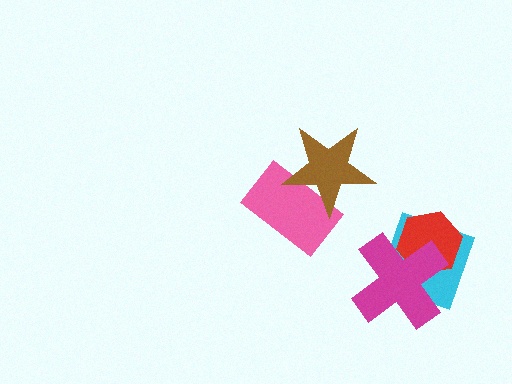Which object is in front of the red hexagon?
The magenta cross is in front of the red hexagon.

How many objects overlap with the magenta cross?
2 objects overlap with the magenta cross.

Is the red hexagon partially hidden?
Yes, it is partially covered by another shape.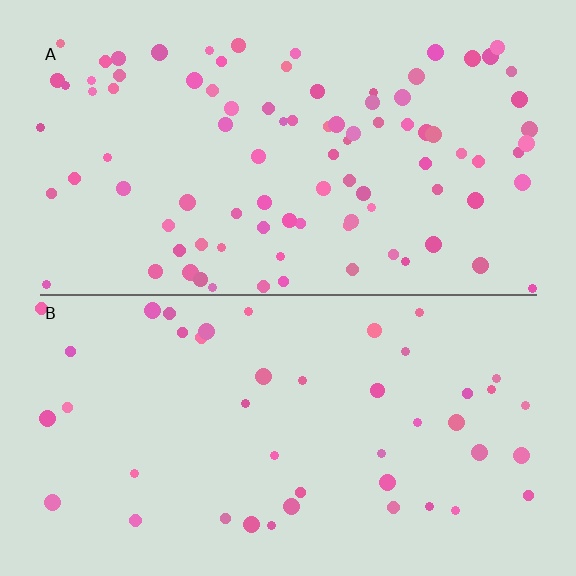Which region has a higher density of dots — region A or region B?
A (the top).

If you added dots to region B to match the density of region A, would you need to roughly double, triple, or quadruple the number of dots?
Approximately double.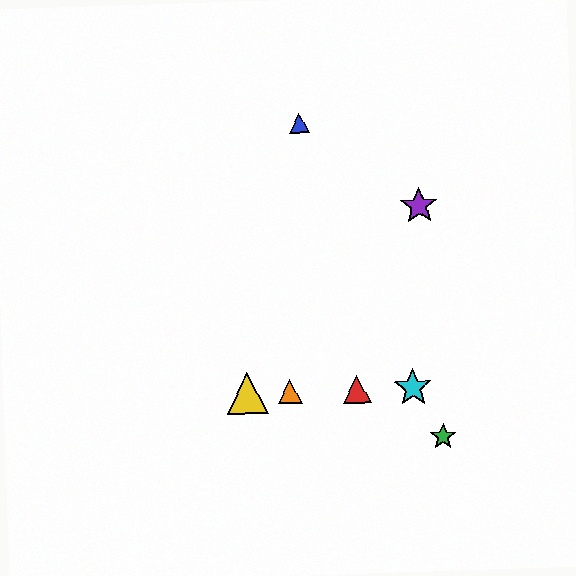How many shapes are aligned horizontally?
4 shapes (the red triangle, the yellow triangle, the orange triangle, the cyan star) are aligned horizontally.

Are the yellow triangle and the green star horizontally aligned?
No, the yellow triangle is at y≈393 and the green star is at y≈436.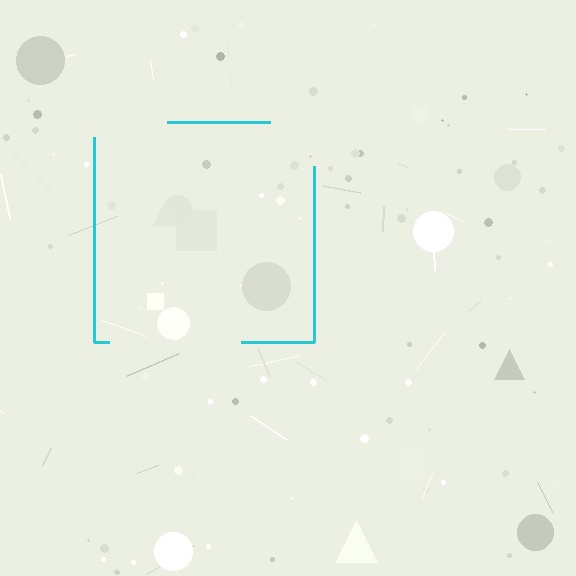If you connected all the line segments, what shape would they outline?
They would outline a square.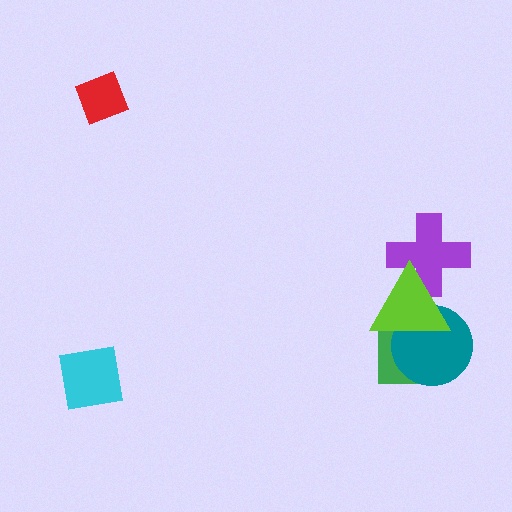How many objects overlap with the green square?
2 objects overlap with the green square.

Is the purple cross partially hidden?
Yes, it is partially covered by another shape.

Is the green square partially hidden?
Yes, it is partially covered by another shape.